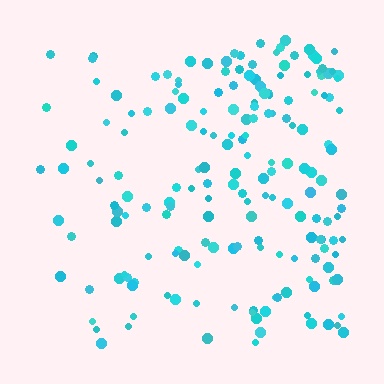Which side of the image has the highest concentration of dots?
The right.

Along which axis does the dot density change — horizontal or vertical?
Horizontal.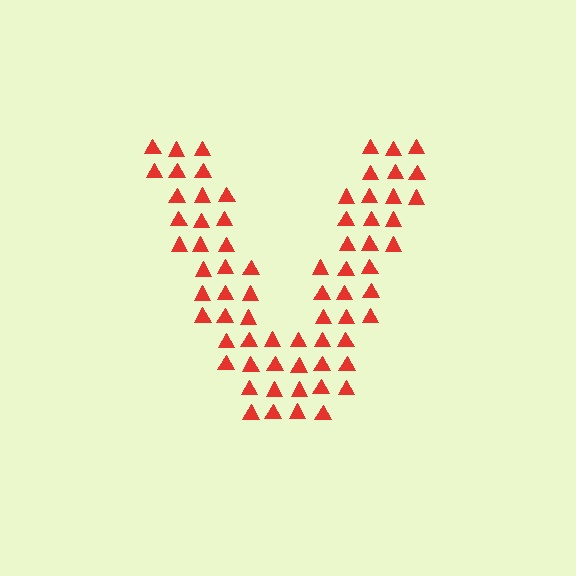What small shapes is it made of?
It is made of small triangles.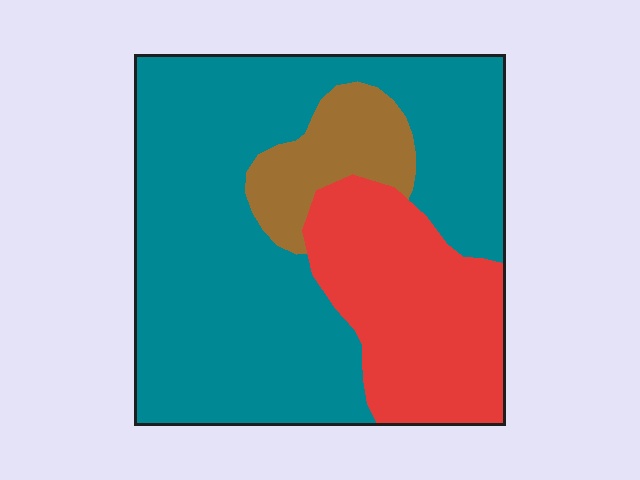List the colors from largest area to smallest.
From largest to smallest: teal, red, brown.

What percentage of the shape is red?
Red covers around 25% of the shape.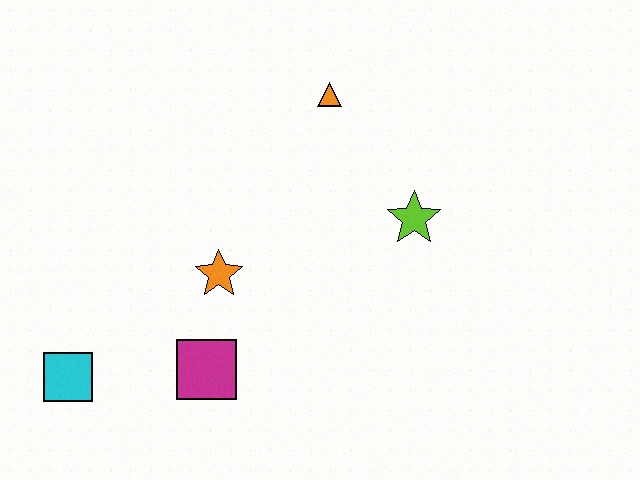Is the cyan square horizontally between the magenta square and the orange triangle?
No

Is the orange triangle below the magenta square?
No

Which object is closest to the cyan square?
The magenta square is closest to the cyan square.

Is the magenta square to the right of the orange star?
No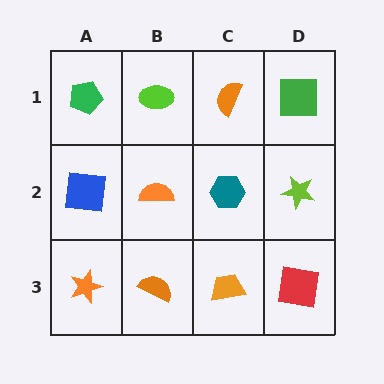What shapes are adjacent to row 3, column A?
A blue square (row 2, column A), an orange semicircle (row 3, column B).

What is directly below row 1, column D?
A lime star.